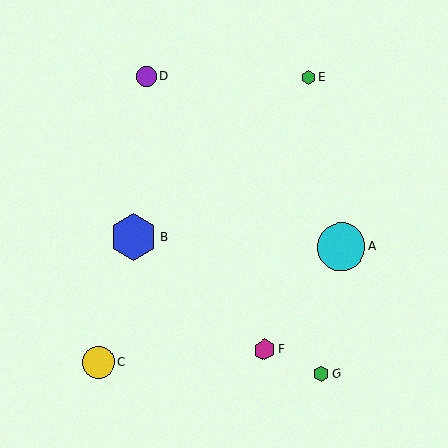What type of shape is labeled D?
Shape D is a purple circle.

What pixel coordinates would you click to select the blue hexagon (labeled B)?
Click at (134, 237) to select the blue hexagon B.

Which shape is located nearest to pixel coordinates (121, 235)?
The blue hexagon (labeled B) at (134, 237) is nearest to that location.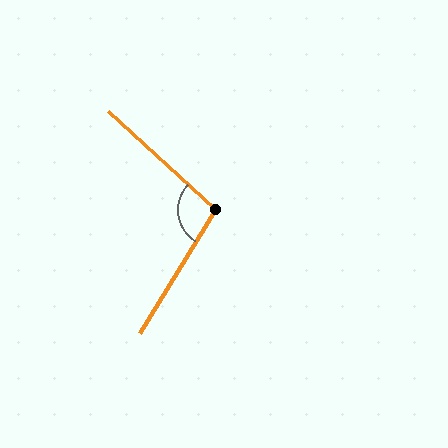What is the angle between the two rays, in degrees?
Approximately 101 degrees.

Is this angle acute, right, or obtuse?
It is obtuse.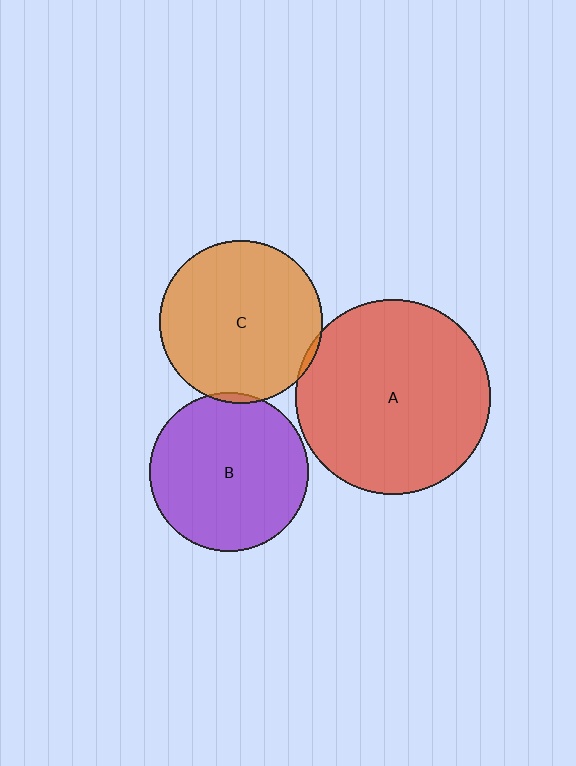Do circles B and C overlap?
Yes.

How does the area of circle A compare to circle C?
Approximately 1.4 times.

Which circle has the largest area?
Circle A (red).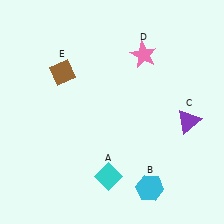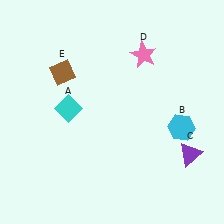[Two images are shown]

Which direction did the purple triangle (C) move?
The purple triangle (C) moved down.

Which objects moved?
The objects that moved are: the cyan diamond (A), the cyan hexagon (B), the purple triangle (C).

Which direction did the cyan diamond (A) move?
The cyan diamond (A) moved up.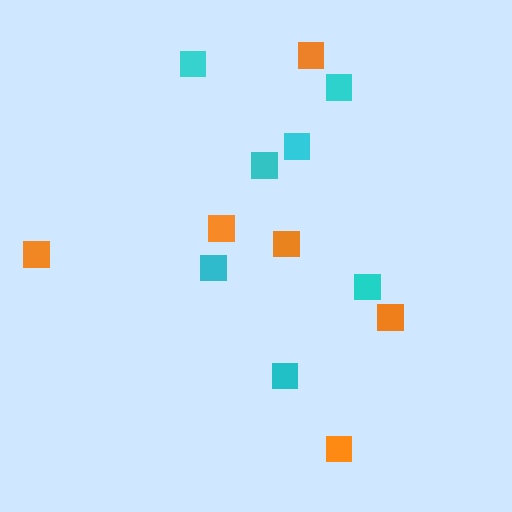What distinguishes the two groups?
There are 2 groups: one group of orange squares (6) and one group of cyan squares (7).